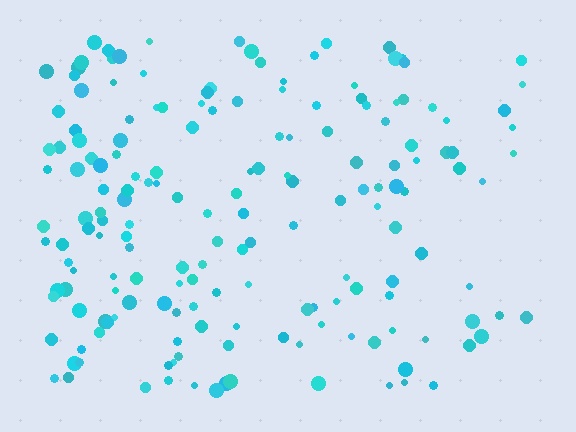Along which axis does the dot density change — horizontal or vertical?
Horizontal.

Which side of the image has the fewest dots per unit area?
The right.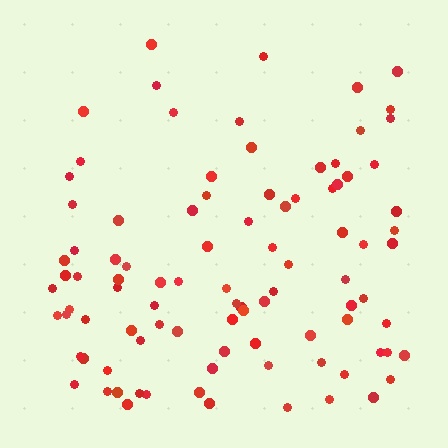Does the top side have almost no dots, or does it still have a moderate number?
Still a moderate number, just noticeably fewer than the bottom.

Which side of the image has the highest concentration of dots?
The bottom.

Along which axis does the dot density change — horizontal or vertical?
Vertical.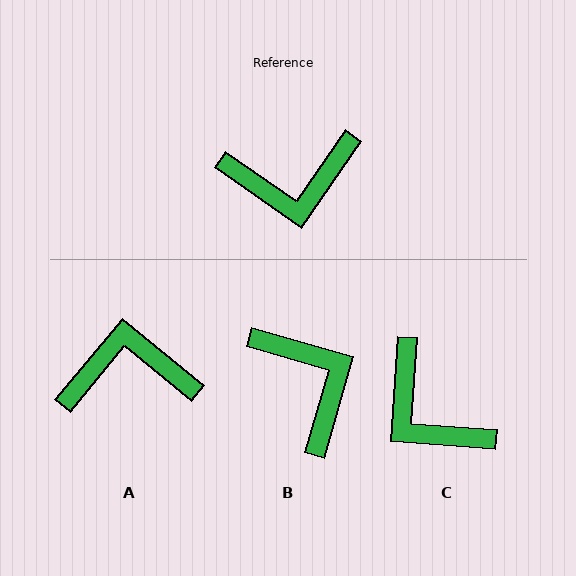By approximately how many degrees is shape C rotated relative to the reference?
Approximately 59 degrees clockwise.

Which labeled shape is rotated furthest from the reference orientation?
A, about 175 degrees away.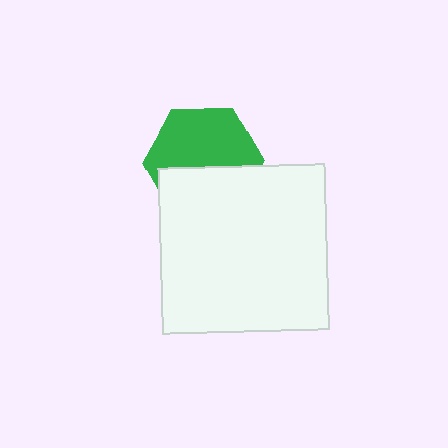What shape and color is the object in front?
The object in front is a white square.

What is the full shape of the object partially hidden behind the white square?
The partially hidden object is a green hexagon.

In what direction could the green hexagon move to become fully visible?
The green hexagon could move up. That would shift it out from behind the white square entirely.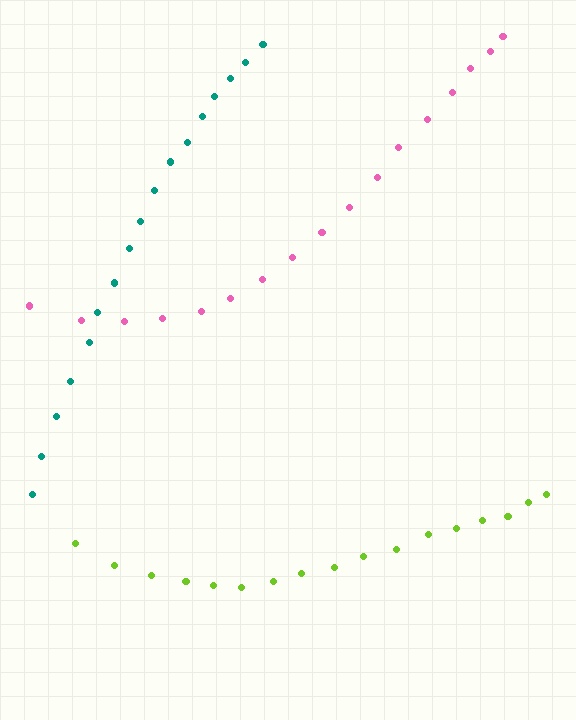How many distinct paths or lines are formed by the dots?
There are 3 distinct paths.